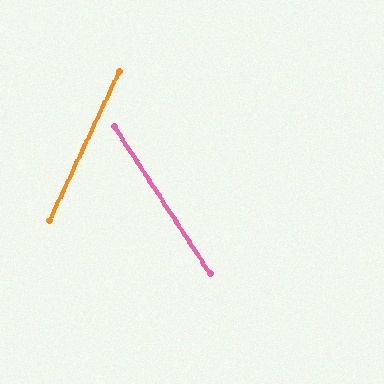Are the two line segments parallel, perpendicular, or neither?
Neither parallel nor perpendicular — they differ by about 58°.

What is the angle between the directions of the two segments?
Approximately 58 degrees.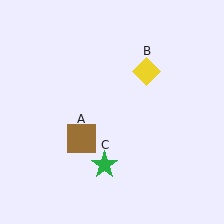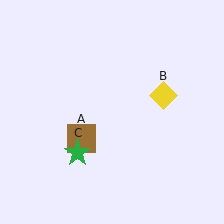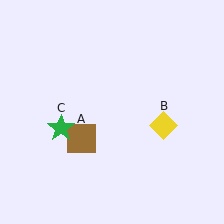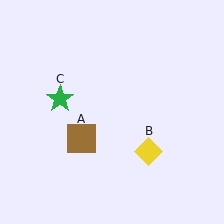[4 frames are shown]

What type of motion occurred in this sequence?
The yellow diamond (object B), green star (object C) rotated clockwise around the center of the scene.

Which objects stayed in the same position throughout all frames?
Brown square (object A) remained stationary.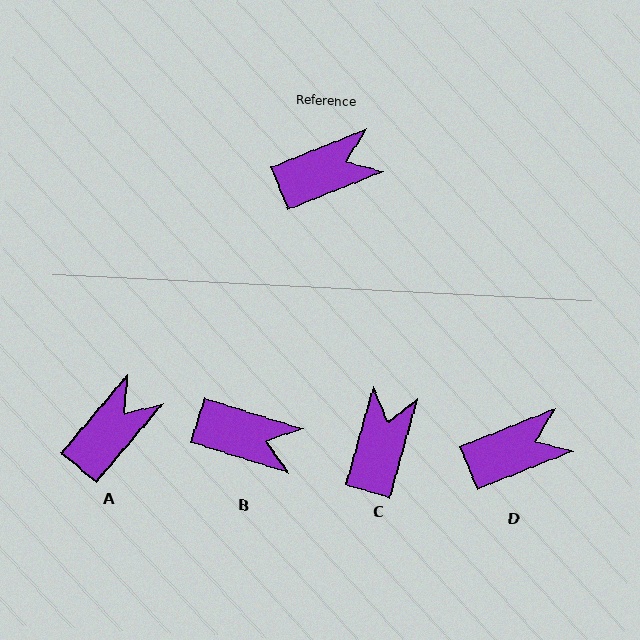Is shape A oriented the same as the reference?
No, it is off by about 28 degrees.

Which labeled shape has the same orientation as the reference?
D.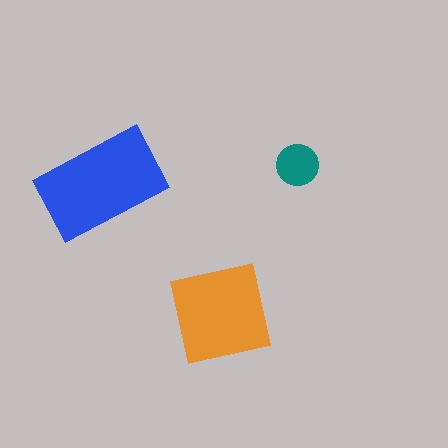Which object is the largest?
The blue rectangle.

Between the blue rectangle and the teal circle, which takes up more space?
The blue rectangle.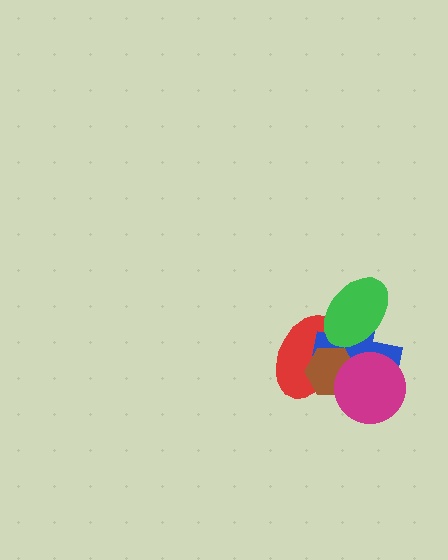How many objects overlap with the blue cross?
4 objects overlap with the blue cross.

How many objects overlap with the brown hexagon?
3 objects overlap with the brown hexagon.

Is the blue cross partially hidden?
Yes, it is partially covered by another shape.